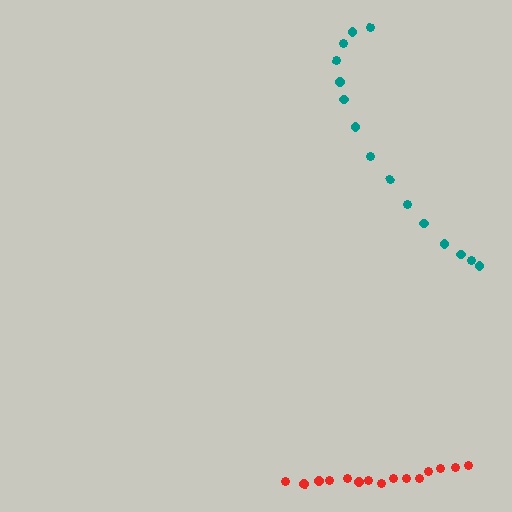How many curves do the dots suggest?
There are 2 distinct paths.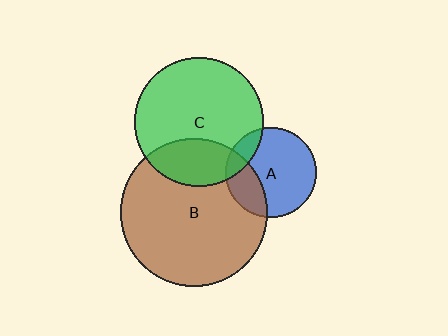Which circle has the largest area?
Circle B (brown).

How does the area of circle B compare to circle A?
Approximately 2.6 times.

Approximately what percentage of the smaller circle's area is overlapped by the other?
Approximately 15%.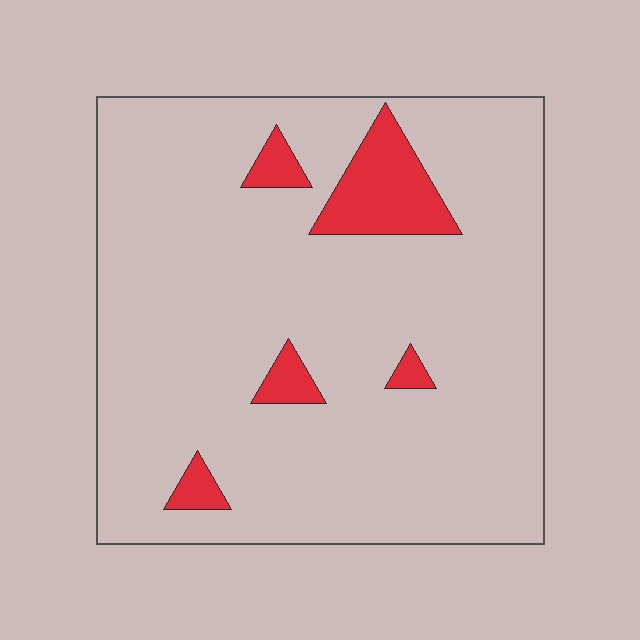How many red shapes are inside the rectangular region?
5.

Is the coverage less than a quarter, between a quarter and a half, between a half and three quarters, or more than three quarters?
Less than a quarter.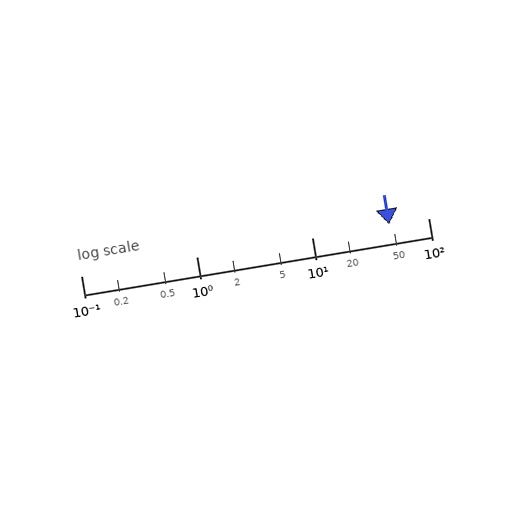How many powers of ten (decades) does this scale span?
The scale spans 3 decades, from 0.1 to 100.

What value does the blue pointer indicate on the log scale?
The pointer indicates approximately 46.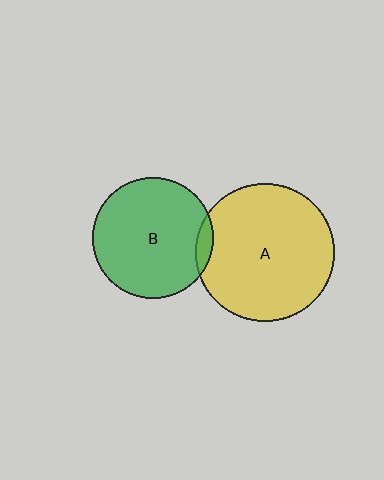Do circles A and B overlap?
Yes.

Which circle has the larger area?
Circle A (yellow).